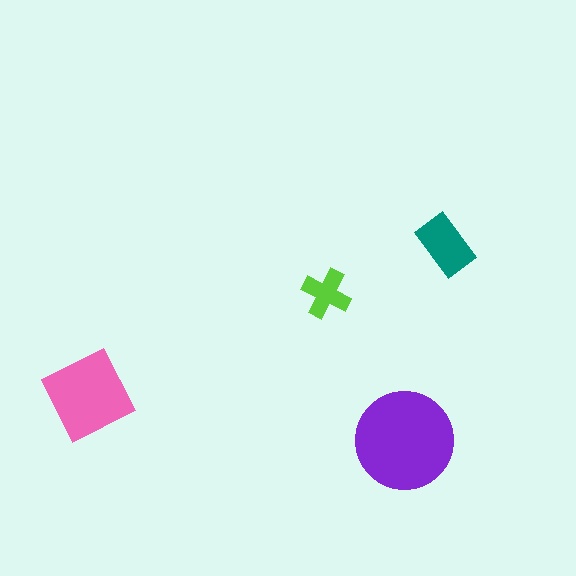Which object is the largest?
The purple circle.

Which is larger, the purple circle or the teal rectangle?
The purple circle.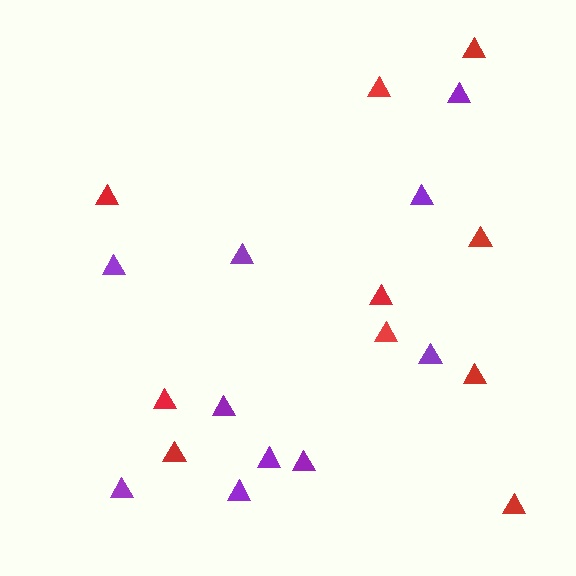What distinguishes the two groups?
There are 2 groups: one group of purple triangles (10) and one group of red triangles (10).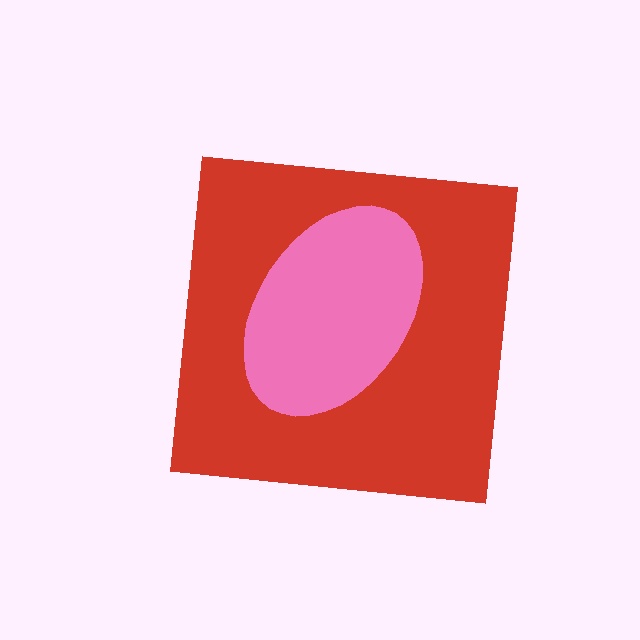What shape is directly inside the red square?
The pink ellipse.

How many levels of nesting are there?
2.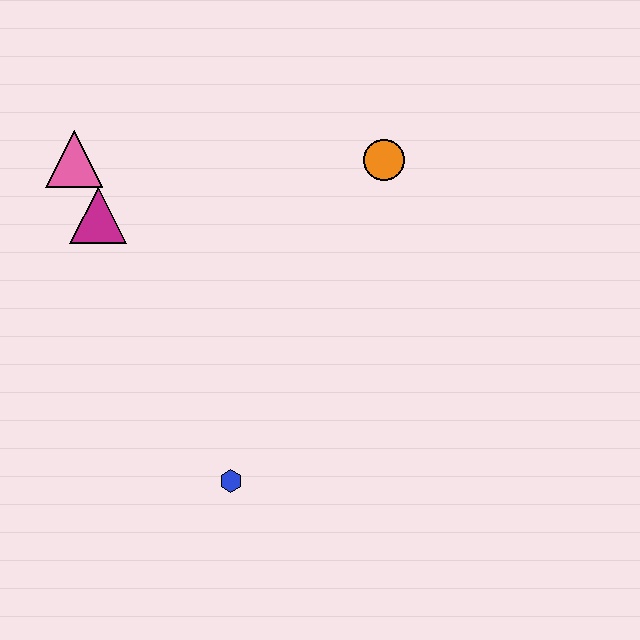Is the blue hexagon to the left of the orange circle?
Yes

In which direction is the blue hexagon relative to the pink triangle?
The blue hexagon is below the pink triangle.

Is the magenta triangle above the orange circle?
No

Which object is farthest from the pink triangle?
The blue hexagon is farthest from the pink triangle.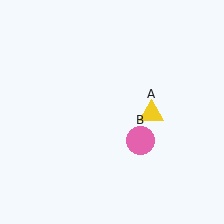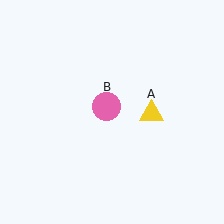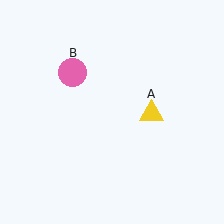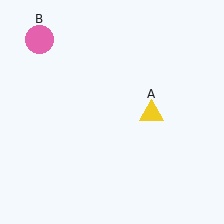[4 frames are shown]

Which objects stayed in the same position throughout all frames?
Yellow triangle (object A) remained stationary.